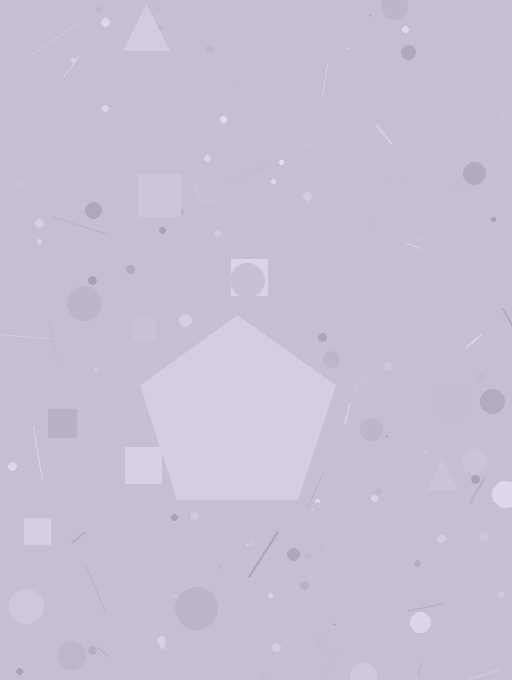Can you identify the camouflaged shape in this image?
The camouflaged shape is a pentagon.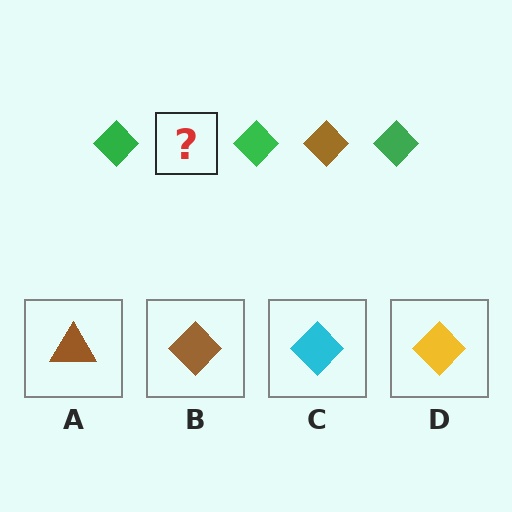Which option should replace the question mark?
Option B.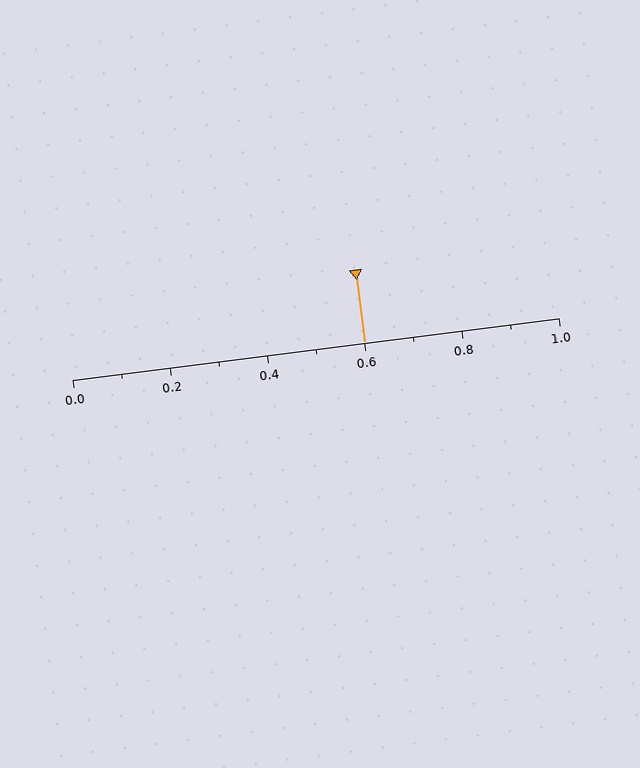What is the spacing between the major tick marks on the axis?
The major ticks are spaced 0.2 apart.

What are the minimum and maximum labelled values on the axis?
The axis runs from 0.0 to 1.0.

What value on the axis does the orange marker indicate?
The marker indicates approximately 0.6.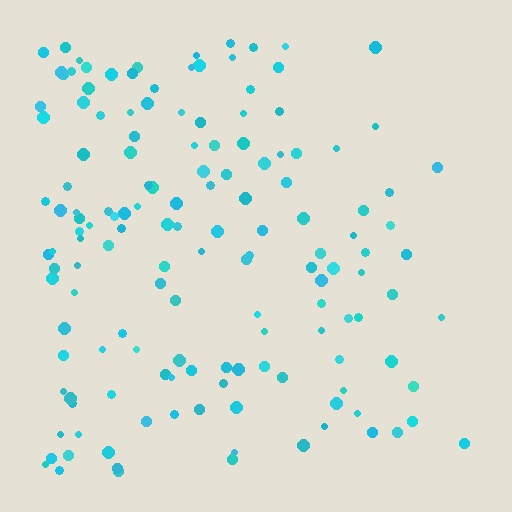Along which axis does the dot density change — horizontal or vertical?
Horizontal.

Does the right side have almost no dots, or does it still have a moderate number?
Still a moderate number, just noticeably fewer than the left.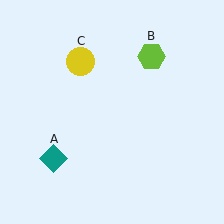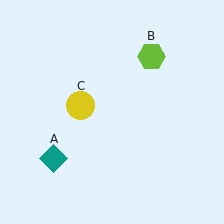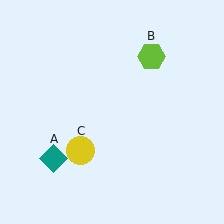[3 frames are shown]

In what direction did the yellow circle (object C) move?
The yellow circle (object C) moved down.